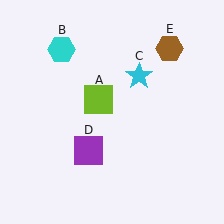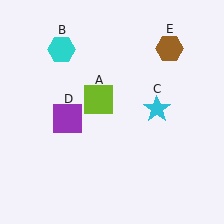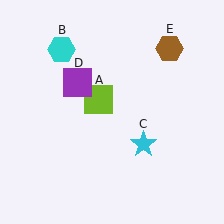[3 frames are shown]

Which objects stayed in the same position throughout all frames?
Lime square (object A) and cyan hexagon (object B) and brown hexagon (object E) remained stationary.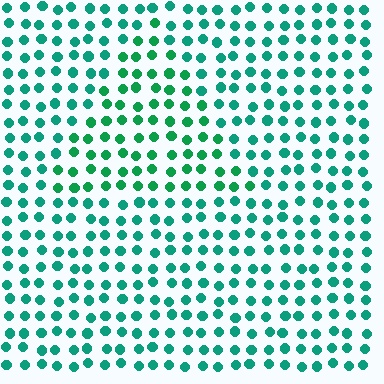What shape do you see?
I see a triangle.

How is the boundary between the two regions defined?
The boundary is defined purely by a slight shift in hue (about 21 degrees). Spacing, size, and orientation are identical on both sides.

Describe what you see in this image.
The image is filled with small teal elements in a uniform arrangement. A triangle-shaped region is visible where the elements are tinted to a slightly different hue, forming a subtle color boundary.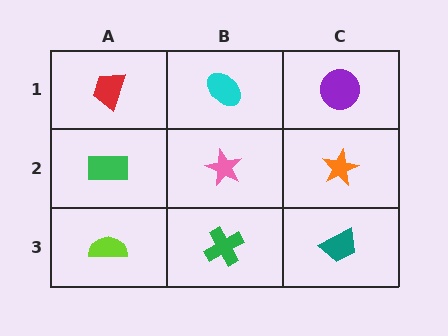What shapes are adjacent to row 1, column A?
A green rectangle (row 2, column A), a cyan ellipse (row 1, column B).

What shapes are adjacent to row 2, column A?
A red trapezoid (row 1, column A), a lime semicircle (row 3, column A), a pink star (row 2, column B).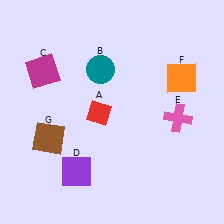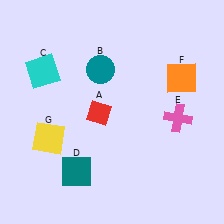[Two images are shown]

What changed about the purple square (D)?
In Image 1, D is purple. In Image 2, it changed to teal.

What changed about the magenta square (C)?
In Image 1, C is magenta. In Image 2, it changed to cyan.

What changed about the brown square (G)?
In Image 1, G is brown. In Image 2, it changed to yellow.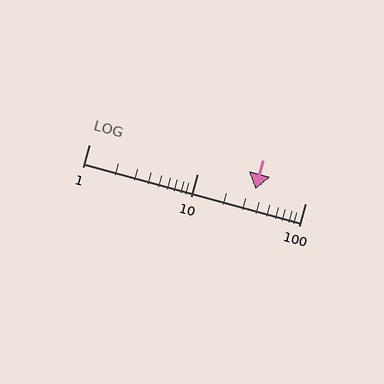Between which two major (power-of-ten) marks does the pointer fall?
The pointer is between 10 and 100.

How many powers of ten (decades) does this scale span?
The scale spans 2 decades, from 1 to 100.